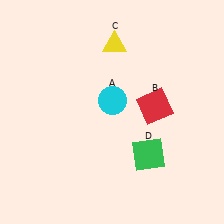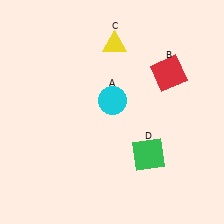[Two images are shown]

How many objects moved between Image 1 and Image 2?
1 object moved between the two images.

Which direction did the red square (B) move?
The red square (B) moved up.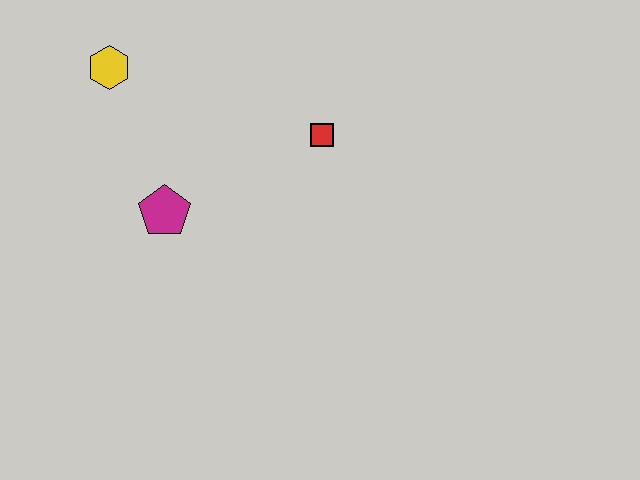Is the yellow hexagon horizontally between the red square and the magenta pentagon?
No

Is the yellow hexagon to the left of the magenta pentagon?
Yes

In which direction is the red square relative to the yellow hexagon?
The red square is to the right of the yellow hexagon.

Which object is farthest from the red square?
The yellow hexagon is farthest from the red square.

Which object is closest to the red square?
The magenta pentagon is closest to the red square.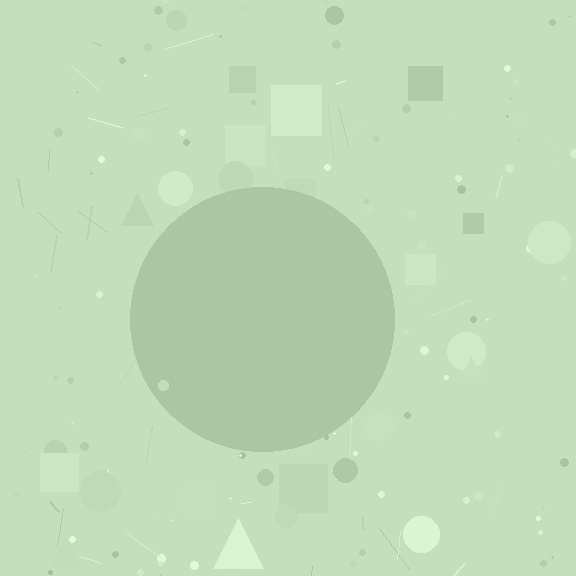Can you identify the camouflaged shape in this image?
The camouflaged shape is a circle.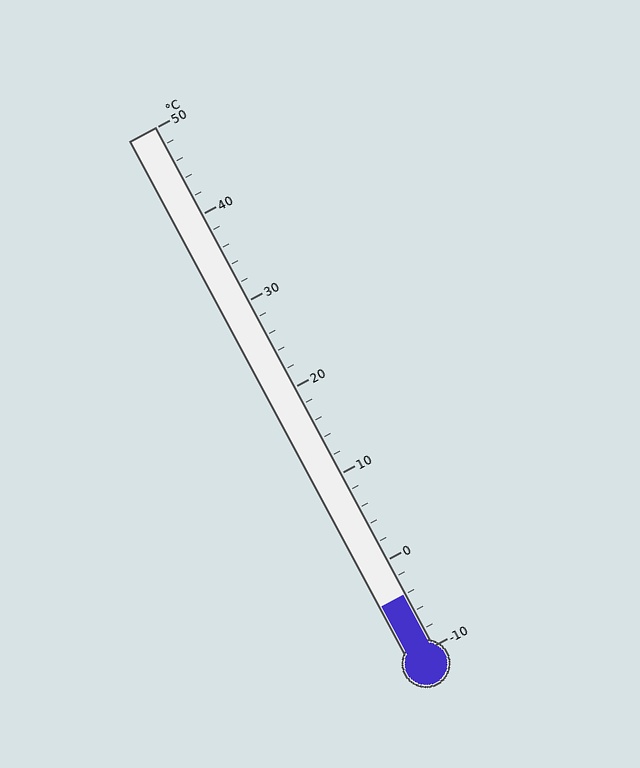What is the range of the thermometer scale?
The thermometer scale ranges from -10°C to 50°C.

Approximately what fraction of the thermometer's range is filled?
The thermometer is filled to approximately 10% of its range.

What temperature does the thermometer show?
The thermometer shows approximately -4°C.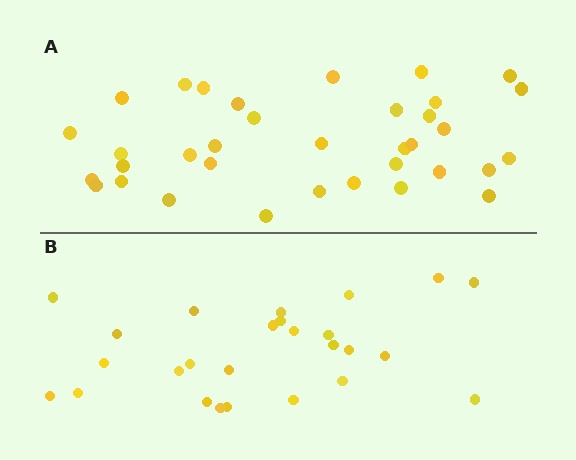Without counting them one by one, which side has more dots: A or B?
Region A (the top region) has more dots.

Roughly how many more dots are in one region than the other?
Region A has roughly 8 or so more dots than region B.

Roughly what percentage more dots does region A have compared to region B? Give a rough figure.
About 35% more.